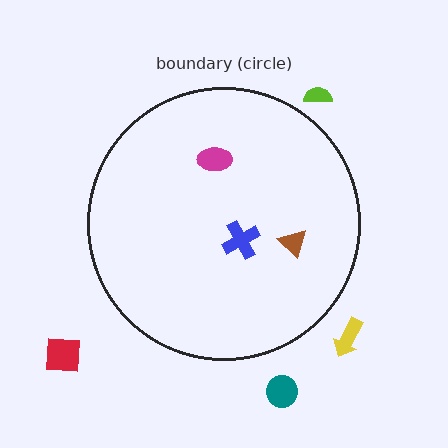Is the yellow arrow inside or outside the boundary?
Outside.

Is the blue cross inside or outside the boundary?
Inside.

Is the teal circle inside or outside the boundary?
Outside.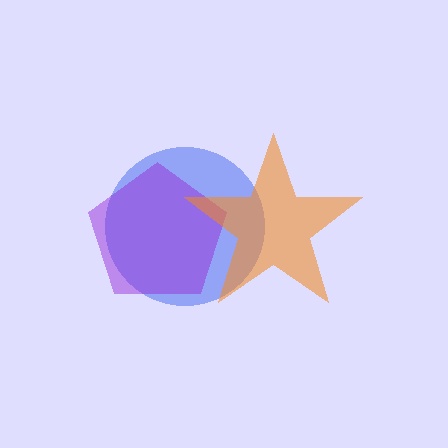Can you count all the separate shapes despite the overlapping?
Yes, there are 3 separate shapes.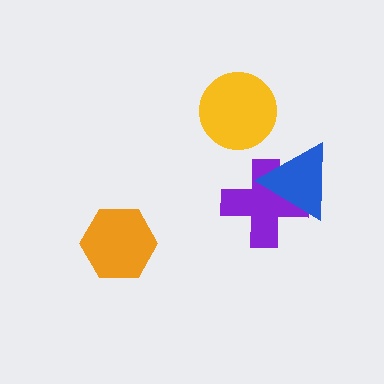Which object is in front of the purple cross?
The blue triangle is in front of the purple cross.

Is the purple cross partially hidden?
Yes, it is partially covered by another shape.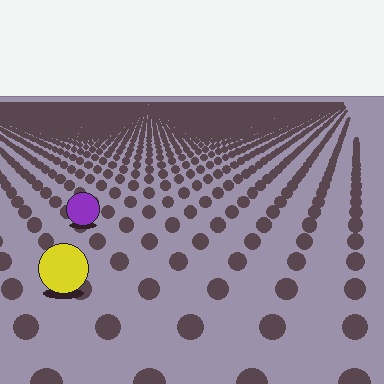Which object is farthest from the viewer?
The purple circle is farthest from the viewer. It appears smaller and the ground texture around it is denser.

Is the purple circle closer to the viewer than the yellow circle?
No. The yellow circle is closer — you can tell from the texture gradient: the ground texture is coarser near it.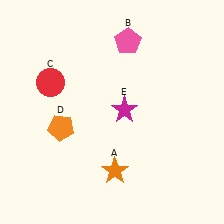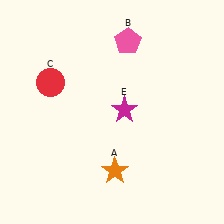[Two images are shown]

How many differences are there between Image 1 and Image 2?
There is 1 difference between the two images.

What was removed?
The orange pentagon (D) was removed in Image 2.